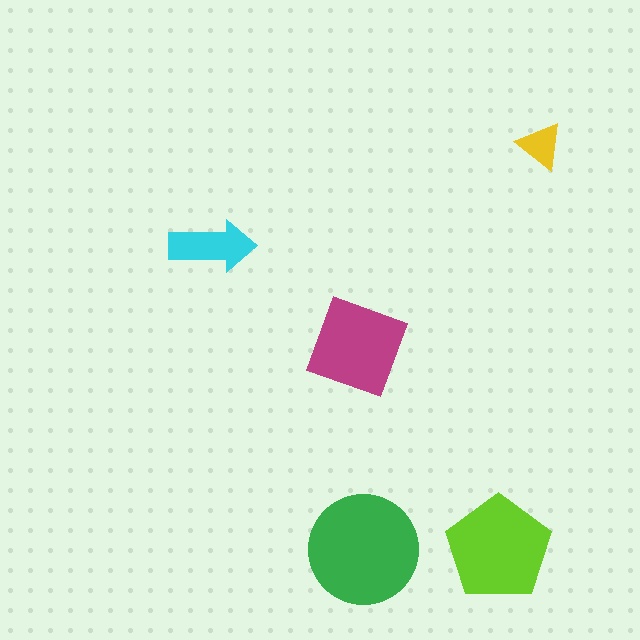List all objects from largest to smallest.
The green circle, the lime pentagon, the magenta diamond, the cyan arrow, the yellow triangle.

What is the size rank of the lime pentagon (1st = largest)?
2nd.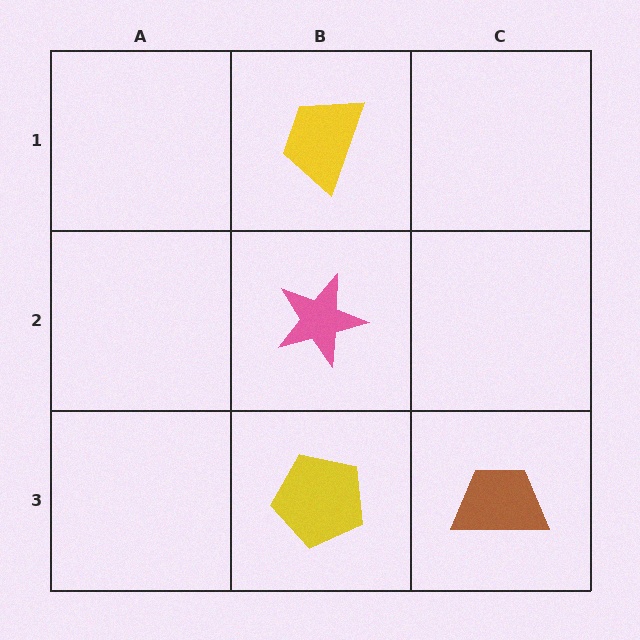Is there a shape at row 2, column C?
No, that cell is empty.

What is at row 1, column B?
A yellow trapezoid.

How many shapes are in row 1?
1 shape.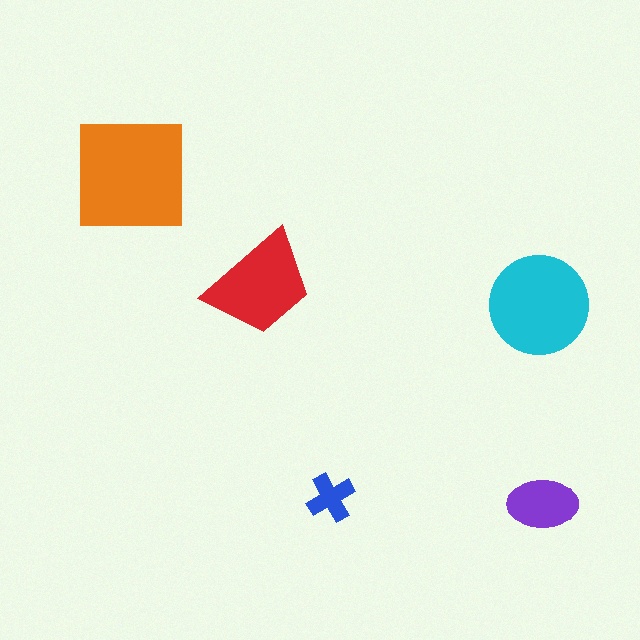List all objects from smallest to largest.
The blue cross, the purple ellipse, the red trapezoid, the cyan circle, the orange square.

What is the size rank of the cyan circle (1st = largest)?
2nd.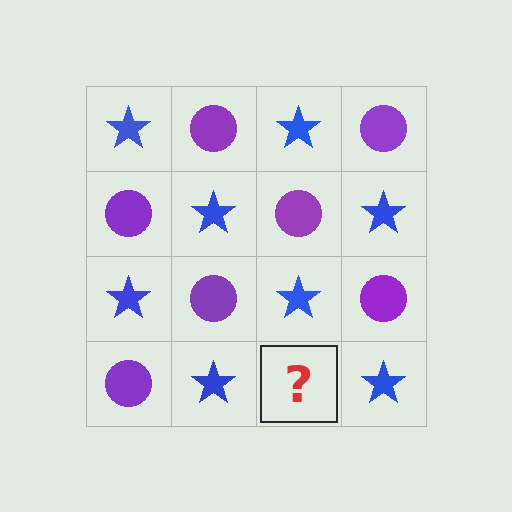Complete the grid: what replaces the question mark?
The question mark should be replaced with a purple circle.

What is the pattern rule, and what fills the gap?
The rule is that it alternates blue star and purple circle in a checkerboard pattern. The gap should be filled with a purple circle.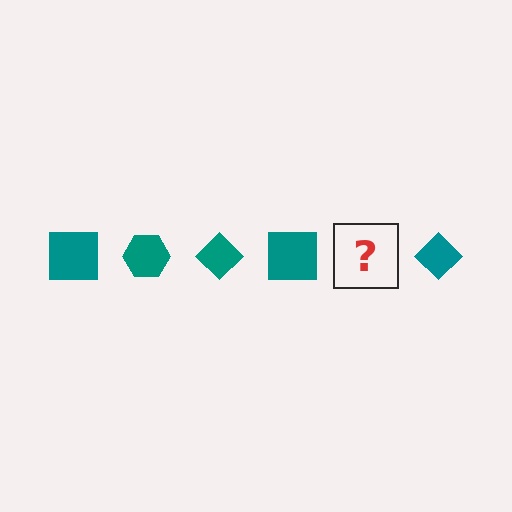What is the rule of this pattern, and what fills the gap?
The rule is that the pattern cycles through square, hexagon, diamond shapes in teal. The gap should be filled with a teal hexagon.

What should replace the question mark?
The question mark should be replaced with a teal hexagon.